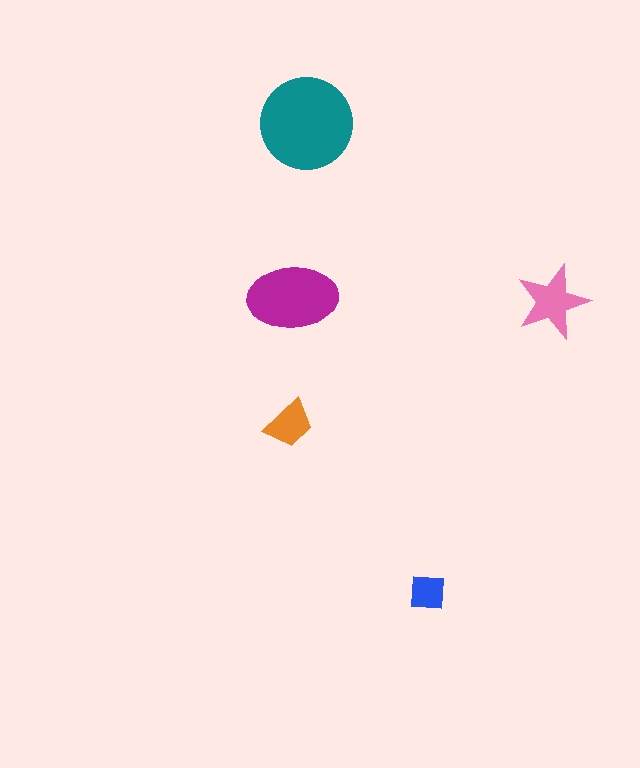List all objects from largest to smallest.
The teal circle, the magenta ellipse, the pink star, the orange trapezoid, the blue square.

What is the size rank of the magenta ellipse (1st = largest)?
2nd.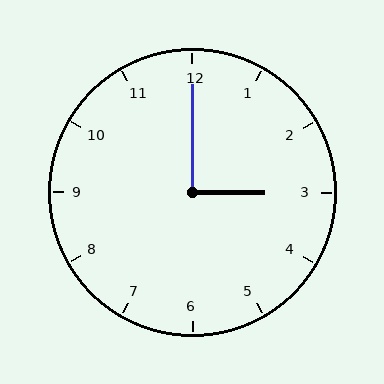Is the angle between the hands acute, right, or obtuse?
It is right.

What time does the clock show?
3:00.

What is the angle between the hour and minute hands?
Approximately 90 degrees.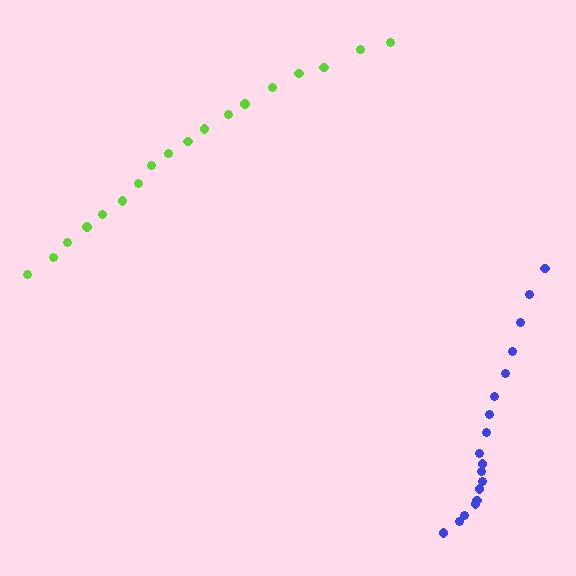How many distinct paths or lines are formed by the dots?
There are 2 distinct paths.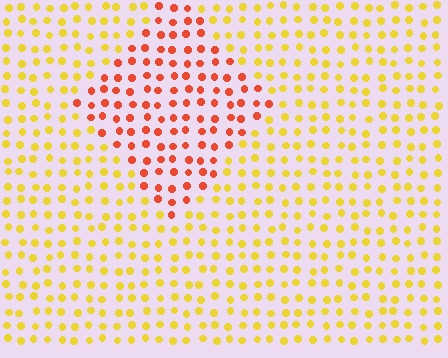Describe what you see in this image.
The image is filled with small yellow elements in a uniform arrangement. A diamond-shaped region is visible where the elements are tinted to a slightly different hue, forming a subtle color boundary.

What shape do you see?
I see a diamond.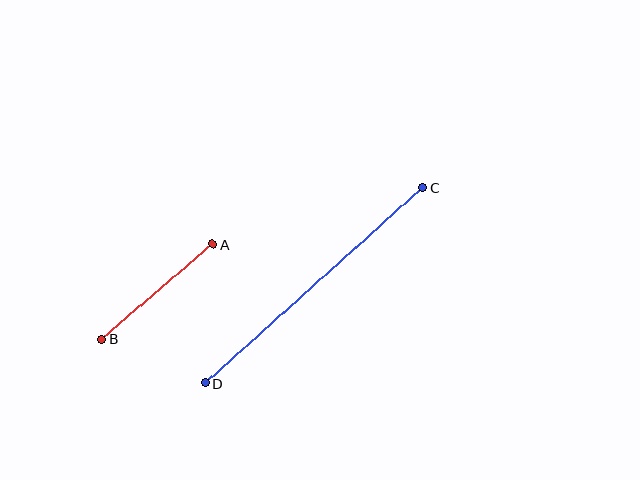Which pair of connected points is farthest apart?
Points C and D are farthest apart.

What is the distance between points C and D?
The distance is approximately 292 pixels.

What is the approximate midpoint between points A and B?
The midpoint is at approximately (157, 292) pixels.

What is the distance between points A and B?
The distance is approximately 147 pixels.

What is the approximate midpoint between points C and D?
The midpoint is at approximately (314, 286) pixels.